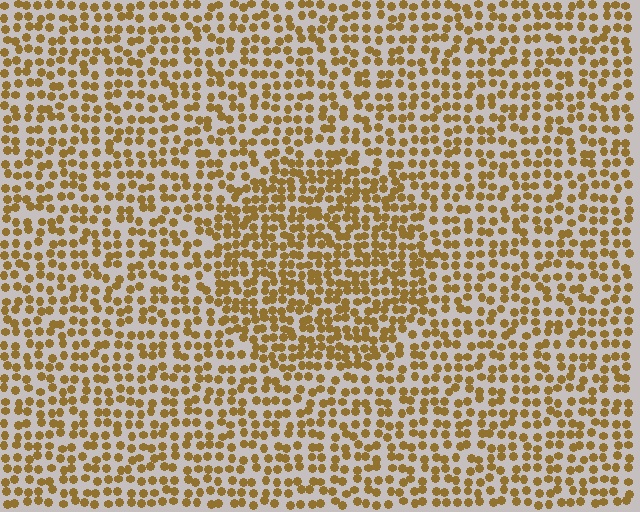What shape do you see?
I see a circle.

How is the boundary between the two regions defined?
The boundary is defined by a change in element density (approximately 1.5x ratio). All elements are the same color, size, and shape.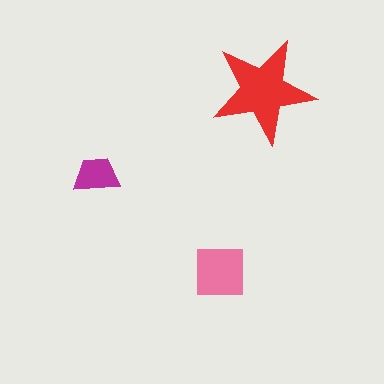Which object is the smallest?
The magenta trapezoid.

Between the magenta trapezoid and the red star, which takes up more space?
The red star.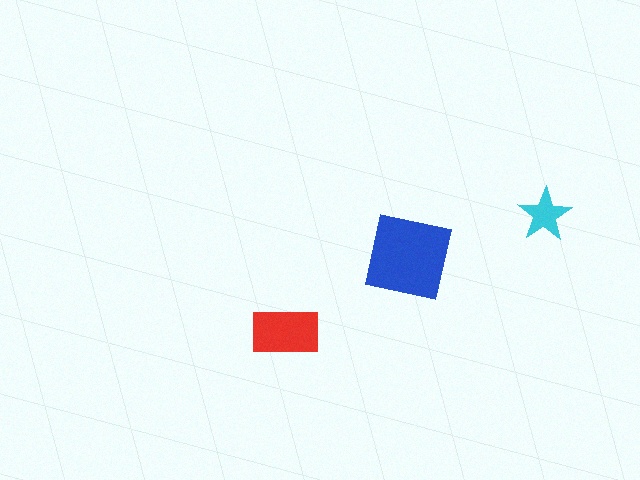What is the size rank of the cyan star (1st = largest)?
3rd.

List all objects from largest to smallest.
The blue square, the red rectangle, the cyan star.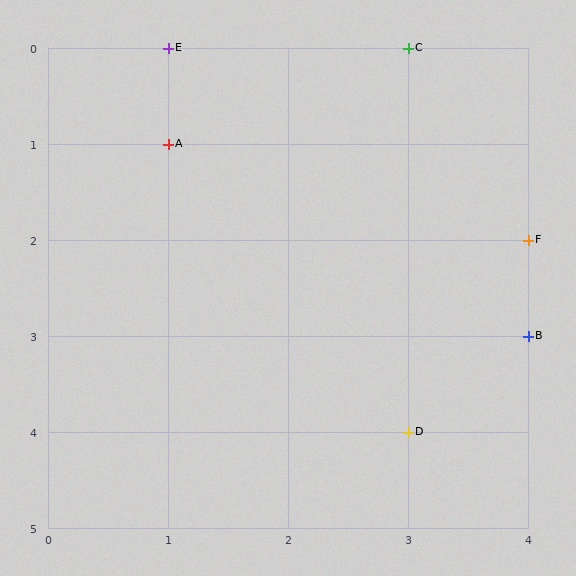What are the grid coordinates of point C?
Point C is at grid coordinates (3, 0).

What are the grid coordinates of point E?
Point E is at grid coordinates (1, 0).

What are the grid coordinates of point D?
Point D is at grid coordinates (3, 4).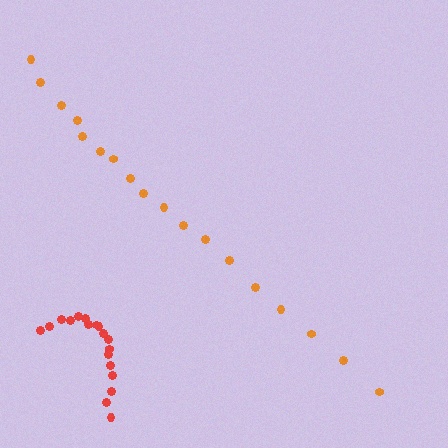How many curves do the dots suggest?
There are 2 distinct paths.